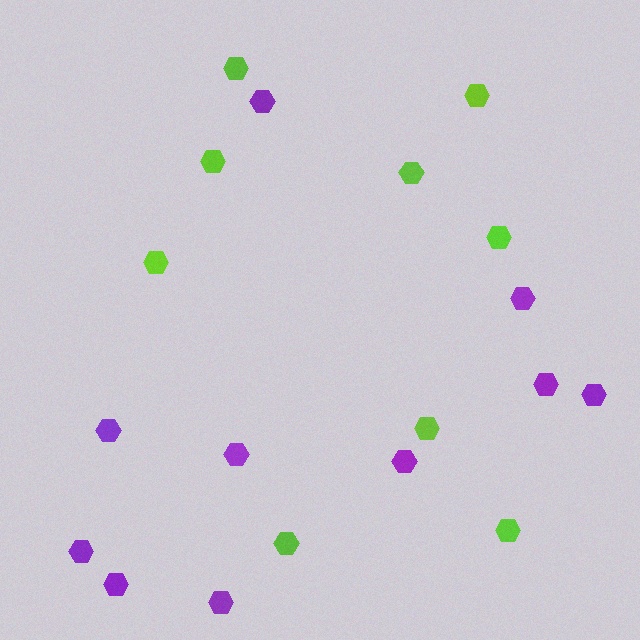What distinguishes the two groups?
There are 2 groups: one group of lime hexagons (9) and one group of purple hexagons (10).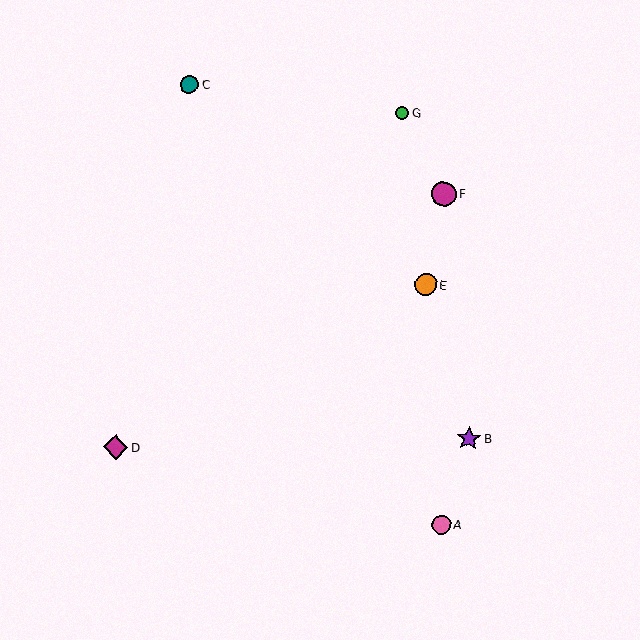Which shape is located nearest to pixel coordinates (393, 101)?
The green circle (labeled G) at (402, 113) is nearest to that location.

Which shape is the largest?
The magenta diamond (labeled D) is the largest.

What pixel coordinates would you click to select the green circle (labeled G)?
Click at (402, 113) to select the green circle G.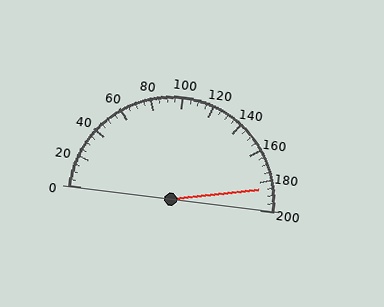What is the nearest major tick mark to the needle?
The nearest major tick mark is 180.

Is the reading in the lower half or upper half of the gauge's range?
The reading is in the upper half of the range (0 to 200).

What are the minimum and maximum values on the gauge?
The gauge ranges from 0 to 200.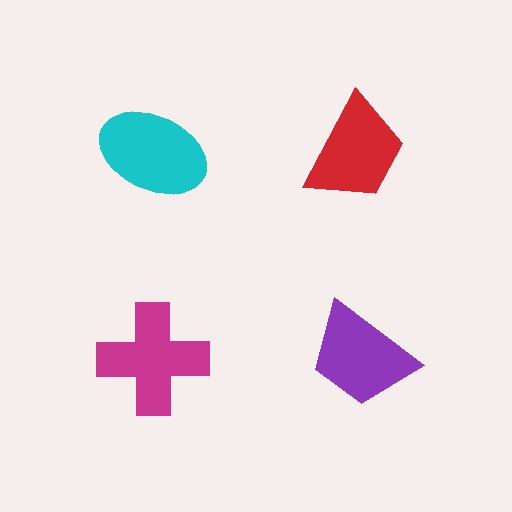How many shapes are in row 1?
2 shapes.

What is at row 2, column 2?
A purple trapezoid.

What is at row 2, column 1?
A magenta cross.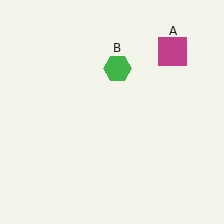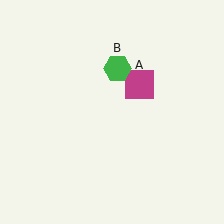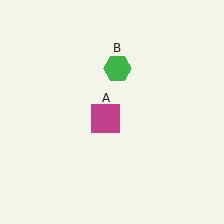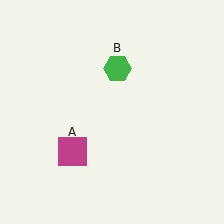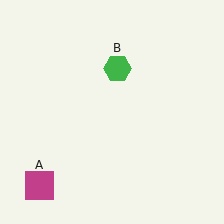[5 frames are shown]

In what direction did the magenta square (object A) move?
The magenta square (object A) moved down and to the left.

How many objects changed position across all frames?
1 object changed position: magenta square (object A).